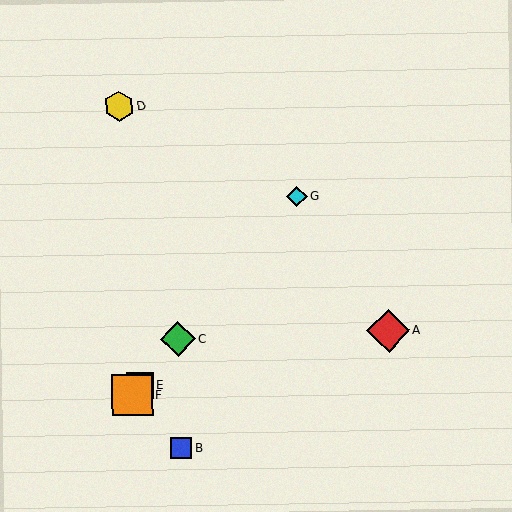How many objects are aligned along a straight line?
4 objects (C, E, F, G) are aligned along a straight line.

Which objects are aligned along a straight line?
Objects C, E, F, G are aligned along a straight line.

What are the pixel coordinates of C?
Object C is at (178, 339).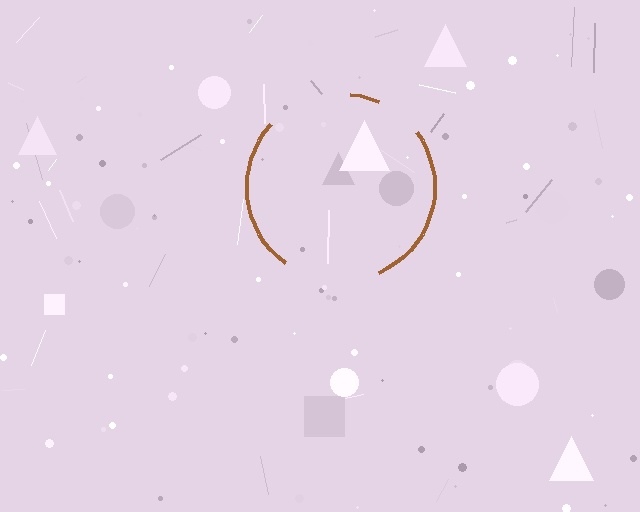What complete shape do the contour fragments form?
The contour fragments form a circle.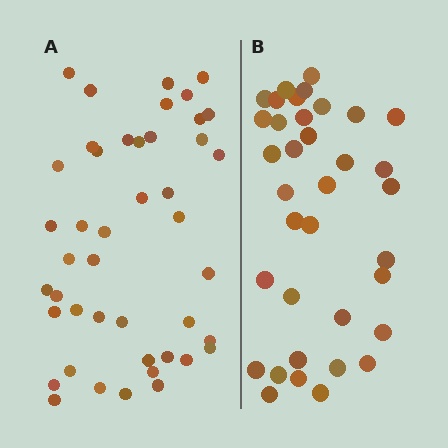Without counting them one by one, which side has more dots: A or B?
Region A (the left region) has more dots.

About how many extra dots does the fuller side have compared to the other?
Region A has roughly 8 or so more dots than region B.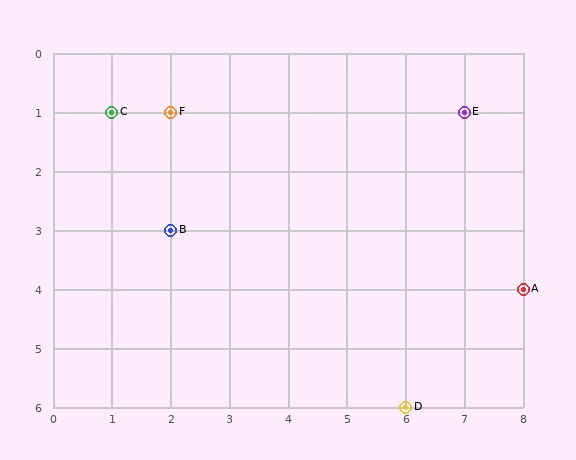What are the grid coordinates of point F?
Point F is at grid coordinates (2, 1).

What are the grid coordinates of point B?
Point B is at grid coordinates (2, 3).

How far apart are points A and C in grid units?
Points A and C are 7 columns and 3 rows apart (about 7.6 grid units diagonally).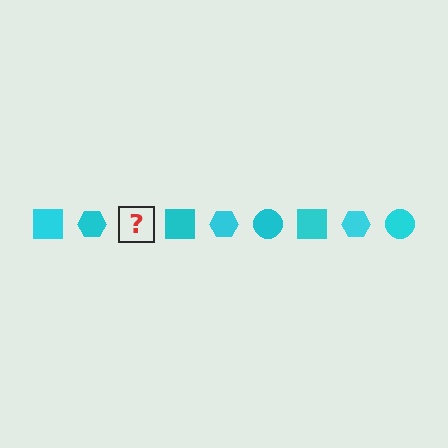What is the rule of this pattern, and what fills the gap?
The rule is that the pattern cycles through square, hexagon, circle shapes in cyan. The gap should be filled with a cyan circle.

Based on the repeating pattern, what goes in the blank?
The blank should be a cyan circle.